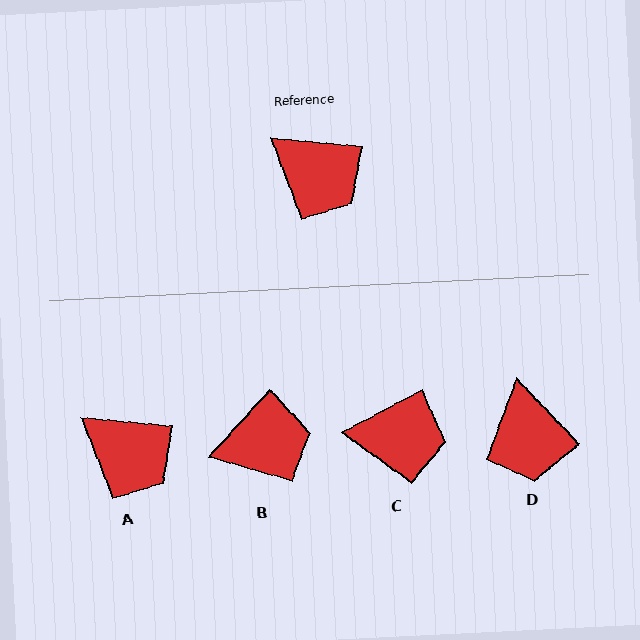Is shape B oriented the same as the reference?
No, it is off by about 53 degrees.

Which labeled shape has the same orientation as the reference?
A.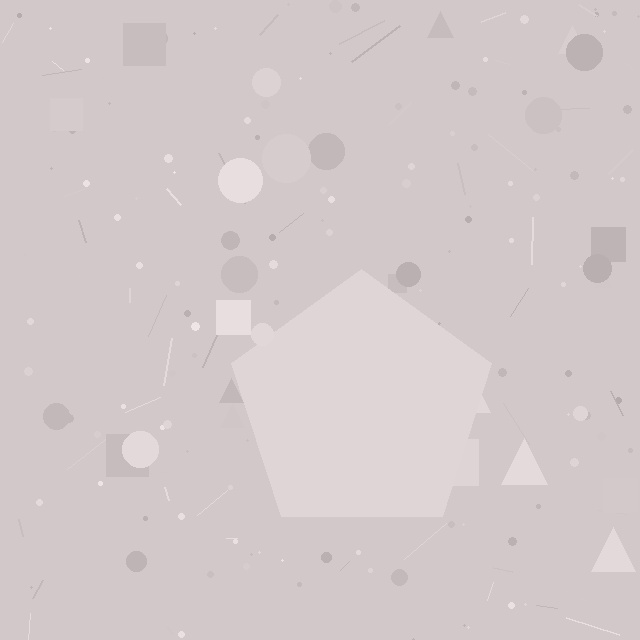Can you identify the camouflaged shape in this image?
The camouflaged shape is a pentagon.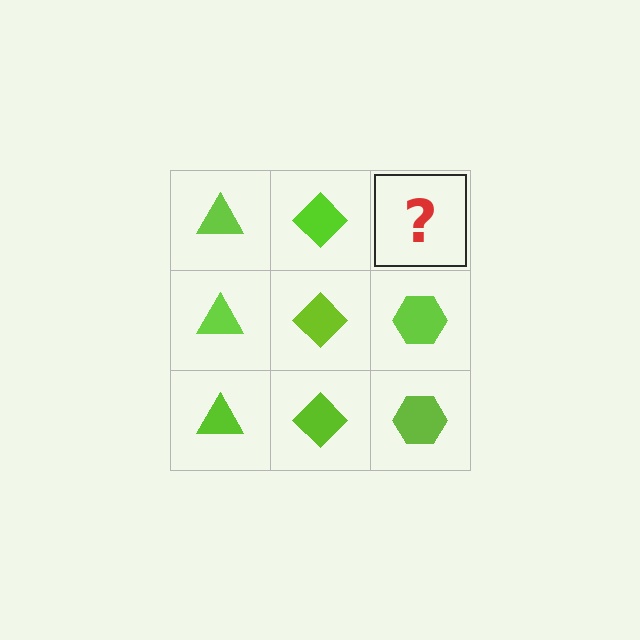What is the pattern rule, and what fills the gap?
The rule is that each column has a consistent shape. The gap should be filled with a lime hexagon.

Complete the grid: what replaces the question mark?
The question mark should be replaced with a lime hexagon.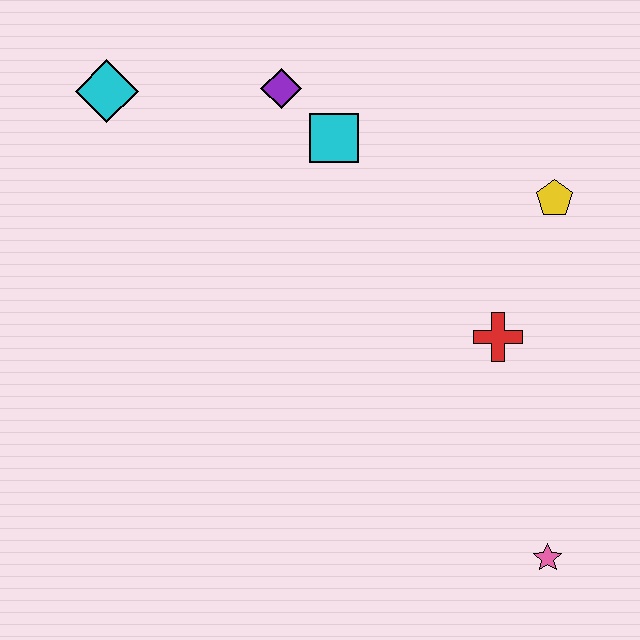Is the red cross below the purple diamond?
Yes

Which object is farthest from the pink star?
The cyan diamond is farthest from the pink star.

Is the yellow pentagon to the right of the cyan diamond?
Yes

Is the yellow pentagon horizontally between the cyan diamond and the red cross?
No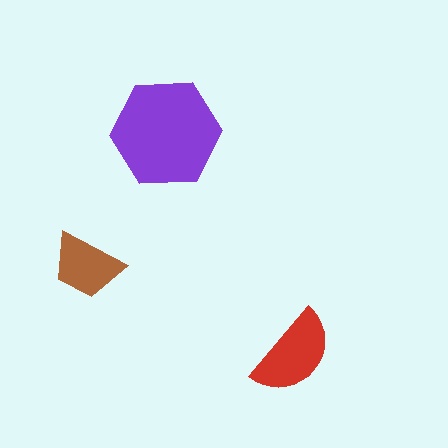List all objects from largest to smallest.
The purple hexagon, the red semicircle, the brown trapezoid.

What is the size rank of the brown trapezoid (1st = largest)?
3rd.